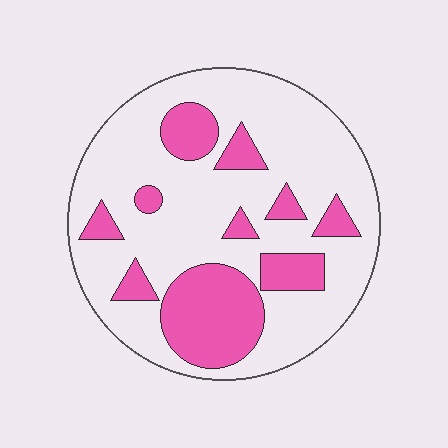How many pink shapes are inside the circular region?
10.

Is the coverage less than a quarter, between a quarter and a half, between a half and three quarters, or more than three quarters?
Between a quarter and a half.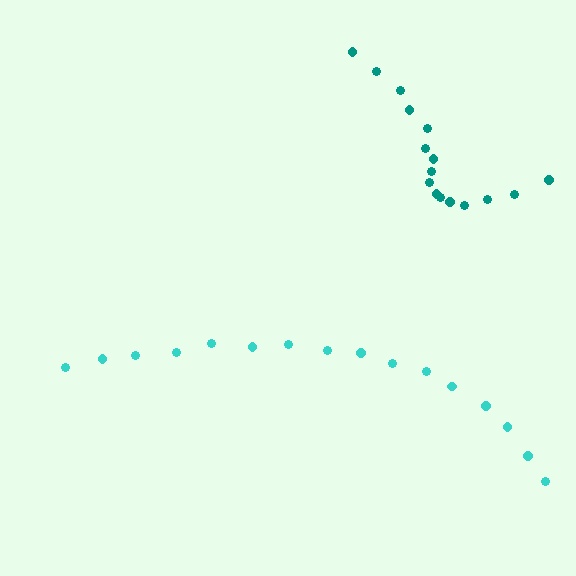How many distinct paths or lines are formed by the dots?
There are 2 distinct paths.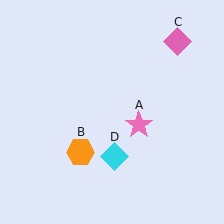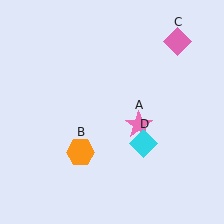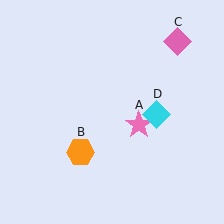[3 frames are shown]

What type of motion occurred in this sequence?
The cyan diamond (object D) rotated counterclockwise around the center of the scene.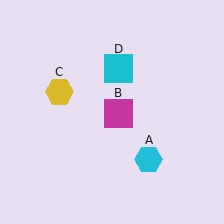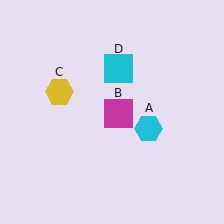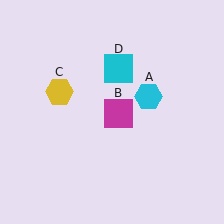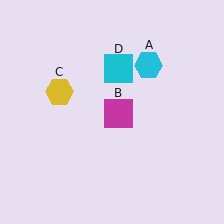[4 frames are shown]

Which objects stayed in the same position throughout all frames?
Magenta square (object B) and yellow hexagon (object C) and cyan square (object D) remained stationary.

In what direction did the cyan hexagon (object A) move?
The cyan hexagon (object A) moved up.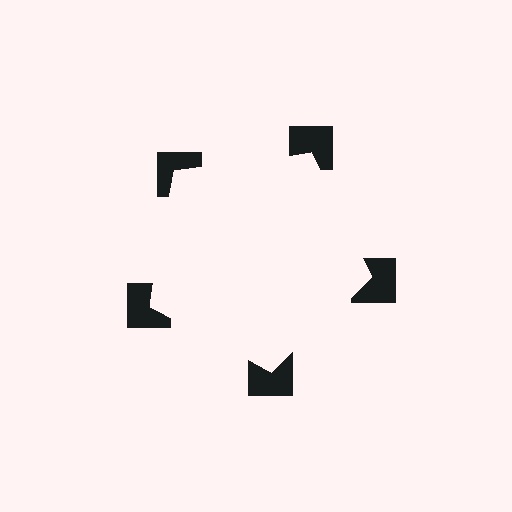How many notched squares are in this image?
There are 5 — one at each vertex of the illusory pentagon.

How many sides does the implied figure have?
5 sides.